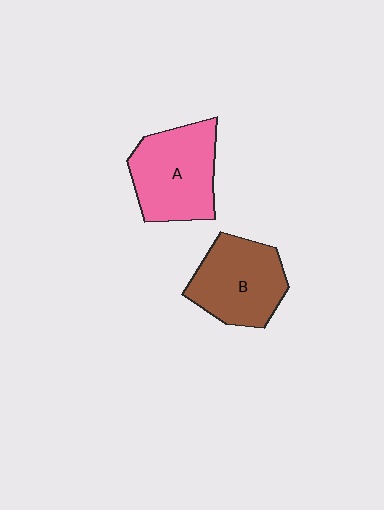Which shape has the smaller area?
Shape B (brown).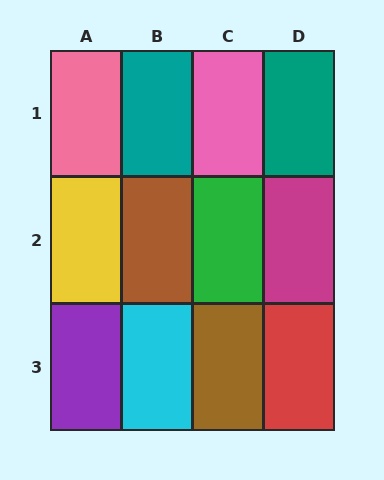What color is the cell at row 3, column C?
Brown.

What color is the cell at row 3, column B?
Cyan.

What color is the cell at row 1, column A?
Pink.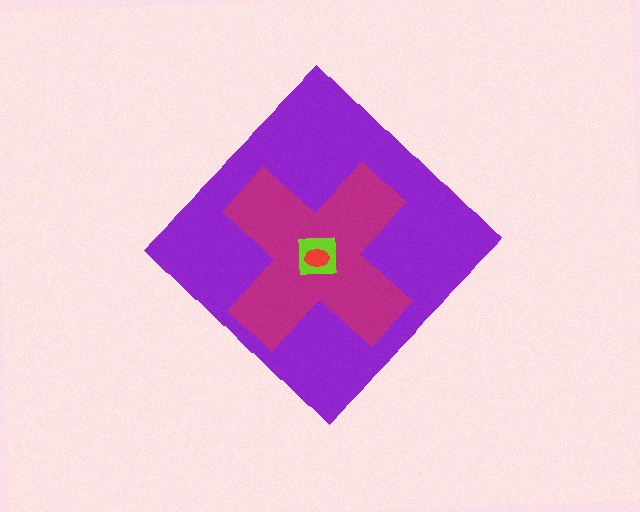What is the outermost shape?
The purple diamond.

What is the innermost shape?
The red ellipse.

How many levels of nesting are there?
4.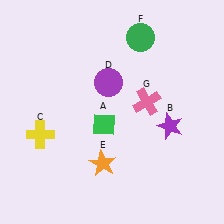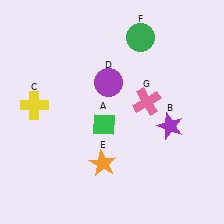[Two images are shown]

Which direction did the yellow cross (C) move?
The yellow cross (C) moved up.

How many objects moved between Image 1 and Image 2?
1 object moved between the two images.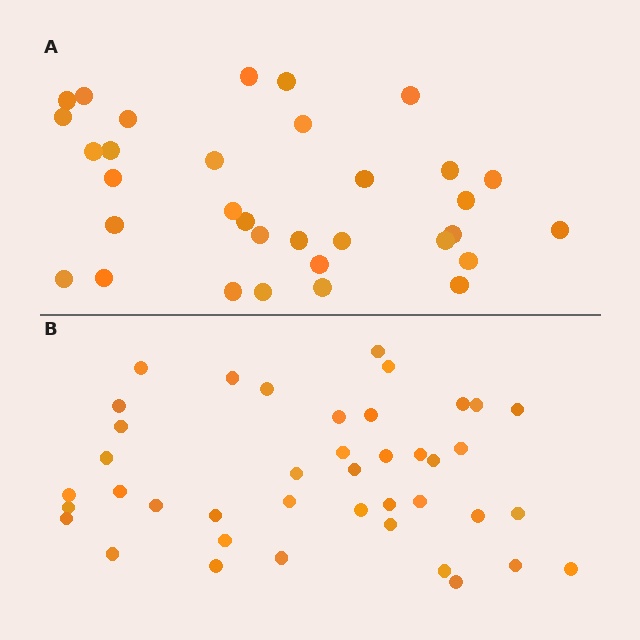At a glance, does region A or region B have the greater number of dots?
Region B (the bottom region) has more dots.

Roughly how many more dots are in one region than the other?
Region B has roughly 8 or so more dots than region A.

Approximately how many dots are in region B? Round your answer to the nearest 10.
About 40 dots. (The exact count is 41, which rounds to 40.)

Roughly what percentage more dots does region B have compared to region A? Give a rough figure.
About 25% more.